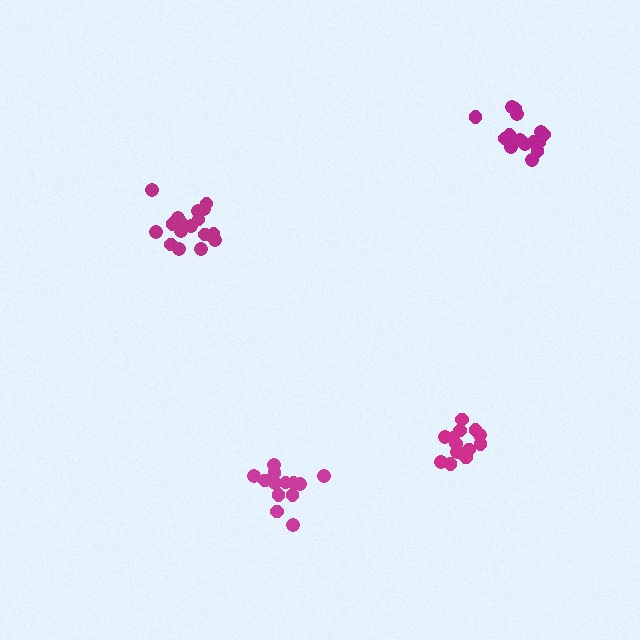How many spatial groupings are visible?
There are 4 spatial groupings.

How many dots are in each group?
Group 1: 17 dots, Group 2: 13 dots, Group 3: 15 dots, Group 4: 14 dots (59 total).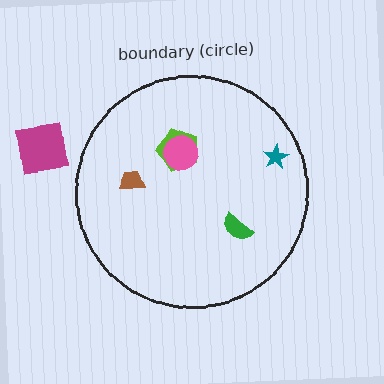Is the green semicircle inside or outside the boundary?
Inside.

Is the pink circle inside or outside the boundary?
Inside.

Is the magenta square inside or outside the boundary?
Outside.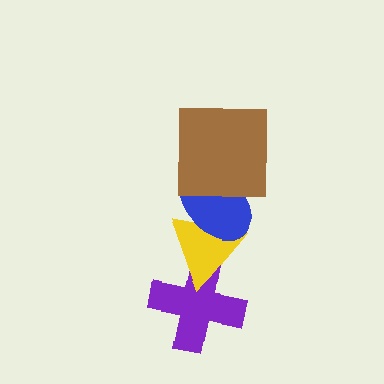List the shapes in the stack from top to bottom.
From top to bottom: the brown square, the blue ellipse, the yellow triangle, the purple cross.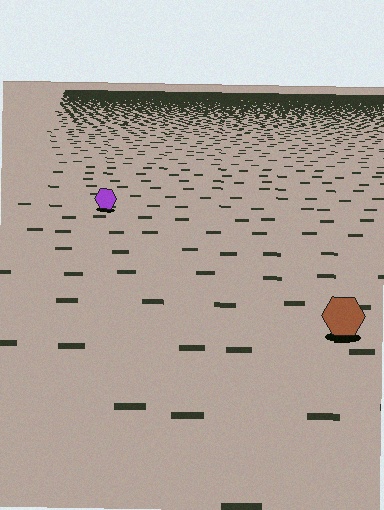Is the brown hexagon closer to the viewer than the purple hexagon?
Yes. The brown hexagon is closer — you can tell from the texture gradient: the ground texture is coarser near it.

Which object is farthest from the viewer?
The purple hexagon is farthest from the viewer. It appears smaller and the ground texture around it is denser.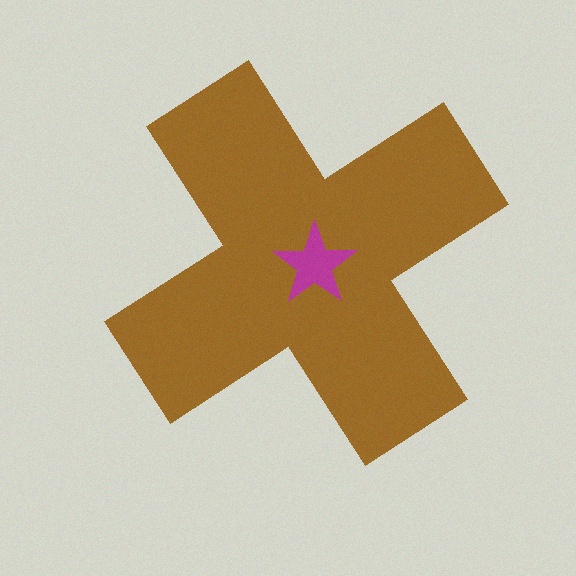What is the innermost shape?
The magenta star.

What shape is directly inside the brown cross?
The magenta star.